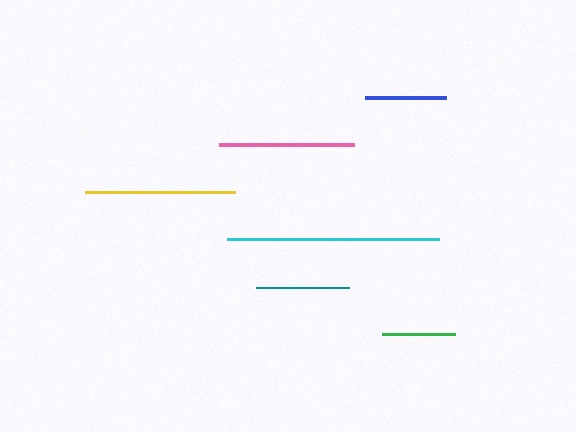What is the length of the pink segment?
The pink segment is approximately 135 pixels long.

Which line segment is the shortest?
The green line is the shortest at approximately 73 pixels.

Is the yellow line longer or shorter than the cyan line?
The cyan line is longer than the yellow line.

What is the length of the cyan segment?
The cyan segment is approximately 212 pixels long.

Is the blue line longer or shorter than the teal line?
The teal line is longer than the blue line.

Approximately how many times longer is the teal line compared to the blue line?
The teal line is approximately 1.1 times the length of the blue line.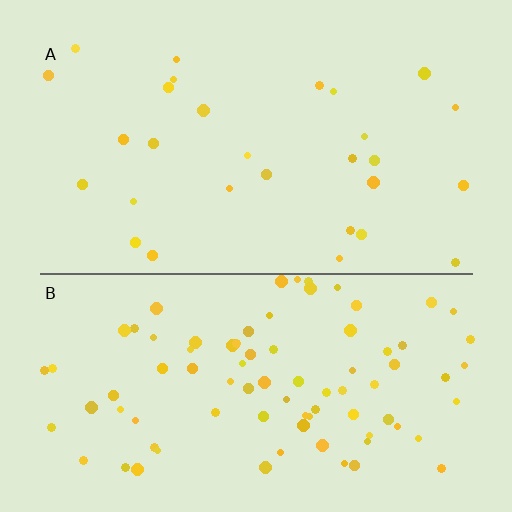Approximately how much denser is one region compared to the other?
Approximately 3.0× — region B over region A.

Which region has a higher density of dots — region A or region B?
B (the bottom).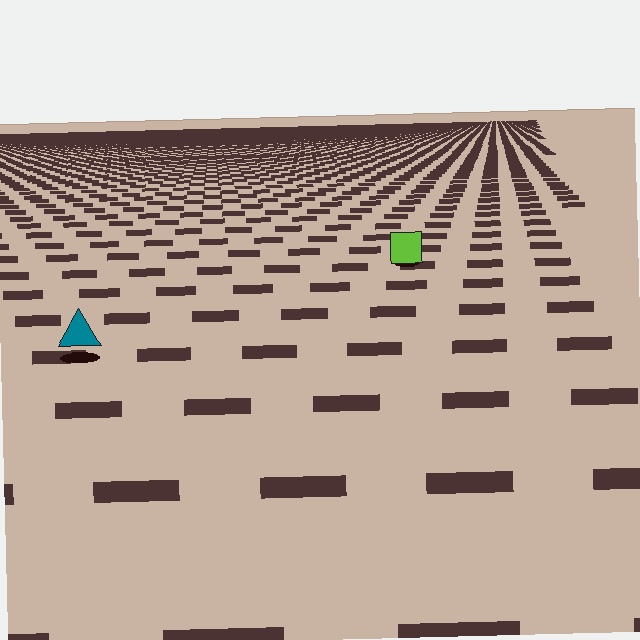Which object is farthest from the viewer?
The lime square is farthest from the viewer. It appears smaller and the ground texture around it is denser.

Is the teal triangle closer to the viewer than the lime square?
Yes. The teal triangle is closer — you can tell from the texture gradient: the ground texture is coarser near it.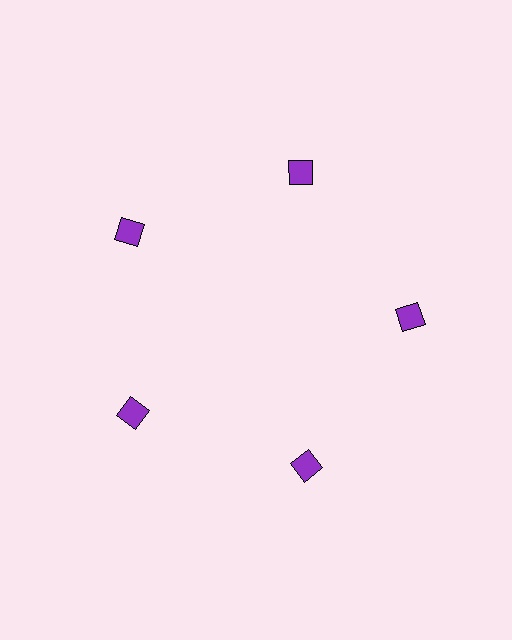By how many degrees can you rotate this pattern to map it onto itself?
The pattern maps onto itself every 72 degrees of rotation.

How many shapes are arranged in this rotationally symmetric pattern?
There are 5 shapes, arranged in 5 groups of 1.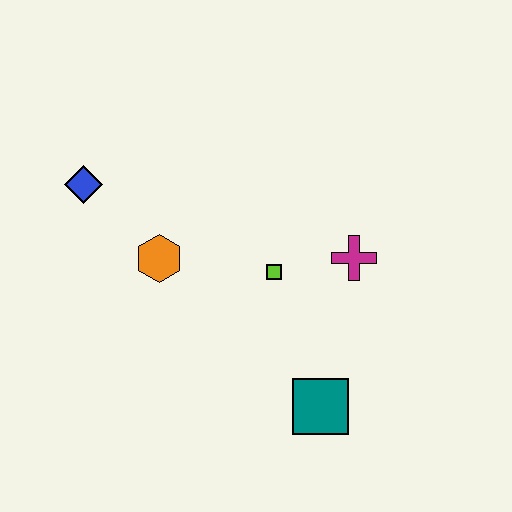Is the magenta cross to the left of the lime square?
No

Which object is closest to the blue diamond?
The orange hexagon is closest to the blue diamond.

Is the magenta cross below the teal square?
No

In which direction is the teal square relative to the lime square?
The teal square is below the lime square.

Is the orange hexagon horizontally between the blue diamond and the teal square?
Yes